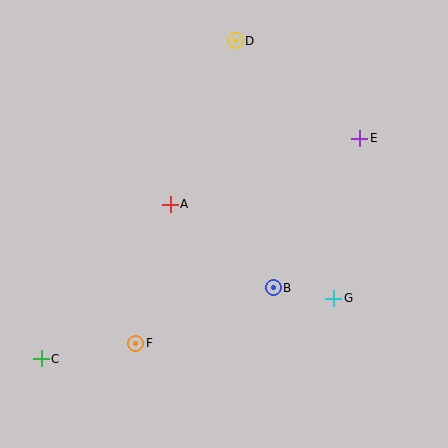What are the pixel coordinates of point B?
Point B is at (273, 288).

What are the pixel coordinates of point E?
Point E is at (360, 138).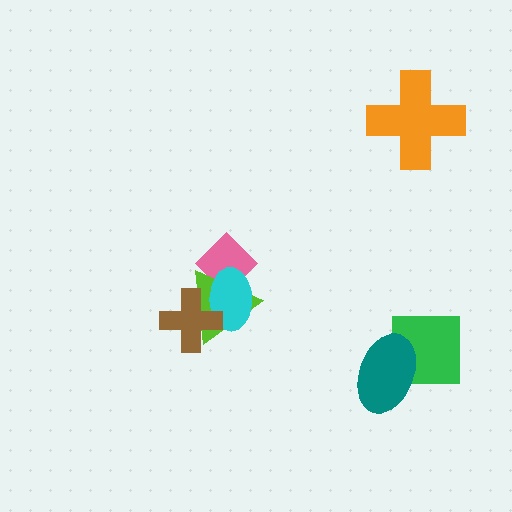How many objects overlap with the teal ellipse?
1 object overlaps with the teal ellipse.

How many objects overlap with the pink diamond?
2 objects overlap with the pink diamond.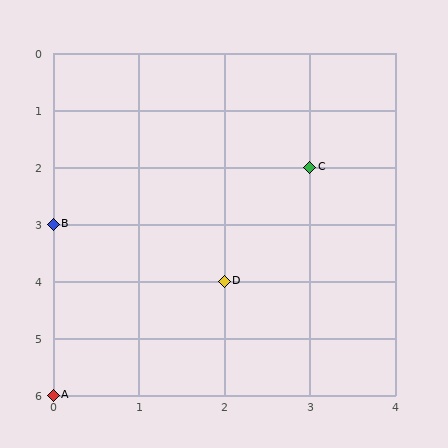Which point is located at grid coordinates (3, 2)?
Point C is at (3, 2).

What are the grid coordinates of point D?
Point D is at grid coordinates (2, 4).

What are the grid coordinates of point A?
Point A is at grid coordinates (0, 6).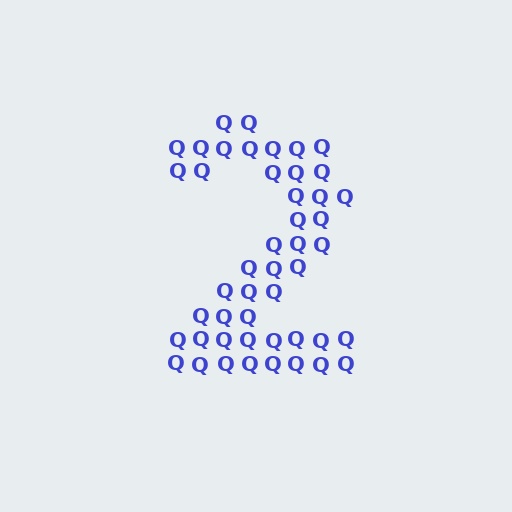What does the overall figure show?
The overall figure shows the digit 2.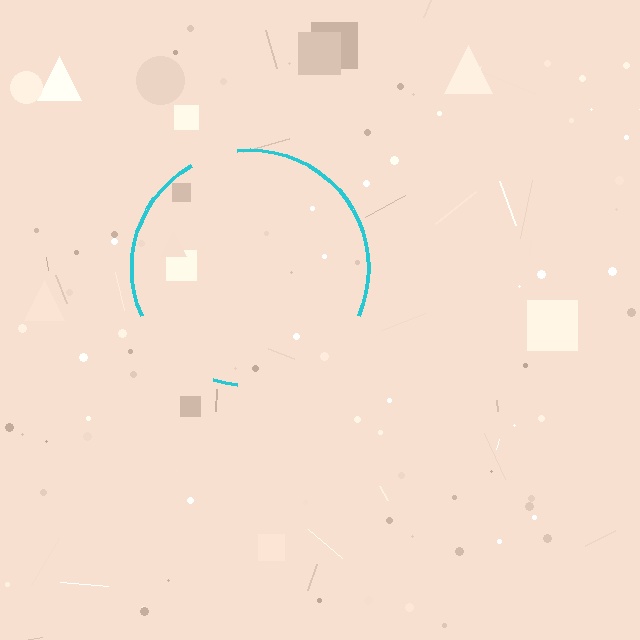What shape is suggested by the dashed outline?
The dashed outline suggests a circle.